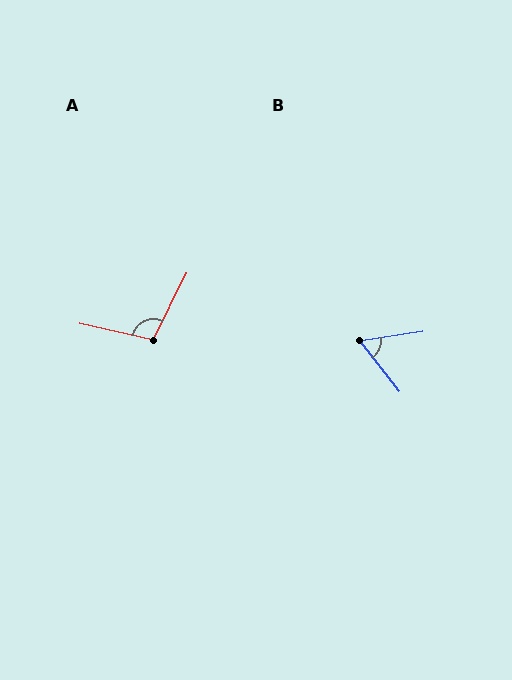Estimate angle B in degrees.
Approximately 60 degrees.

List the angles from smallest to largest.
B (60°), A (104°).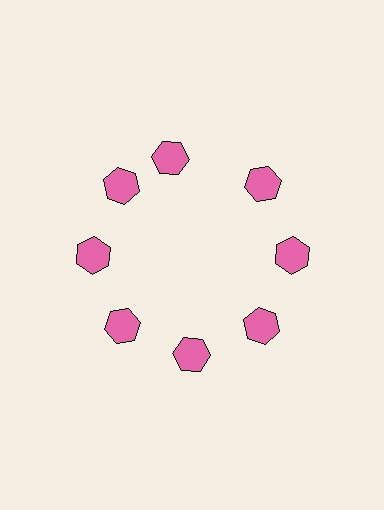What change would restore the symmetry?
The symmetry would be restored by rotating it back into even spacing with its neighbors so that all 8 hexagons sit at equal angles and equal distance from the center.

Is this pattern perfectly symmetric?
No. The 8 pink hexagons are arranged in a ring, but one element near the 12 o'clock position is rotated out of alignment along the ring, breaking the 8-fold rotational symmetry.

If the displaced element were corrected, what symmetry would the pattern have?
It would have 8-fold rotational symmetry — the pattern would map onto itself every 45 degrees.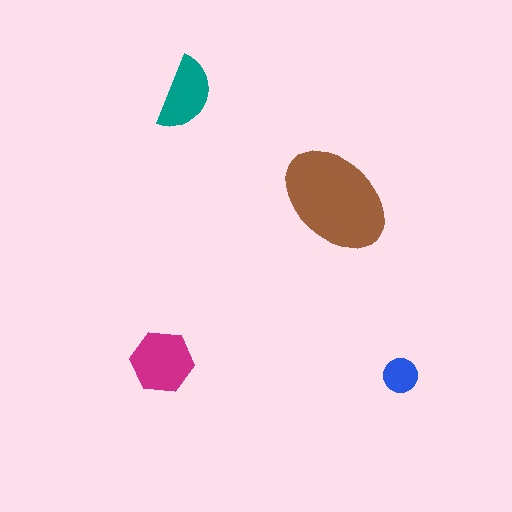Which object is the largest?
The brown ellipse.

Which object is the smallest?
The blue circle.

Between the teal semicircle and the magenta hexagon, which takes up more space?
The magenta hexagon.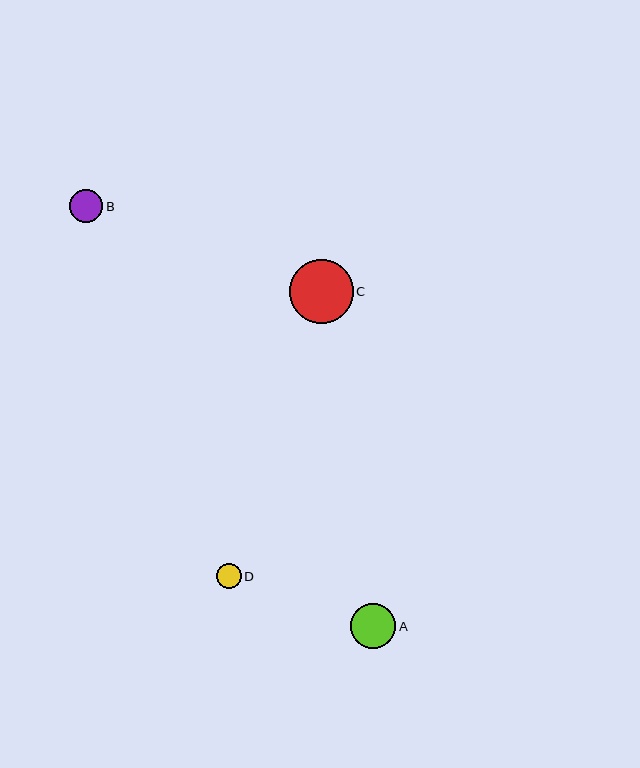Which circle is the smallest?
Circle D is the smallest with a size of approximately 25 pixels.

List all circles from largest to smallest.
From largest to smallest: C, A, B, D.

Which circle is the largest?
Circle C is the largest with a size of approximately 64 pixels.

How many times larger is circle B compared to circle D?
Circle B is approximately 1.4 times the size of circle D.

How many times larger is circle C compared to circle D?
Circle C is approximately 2.6 times the size of circle D.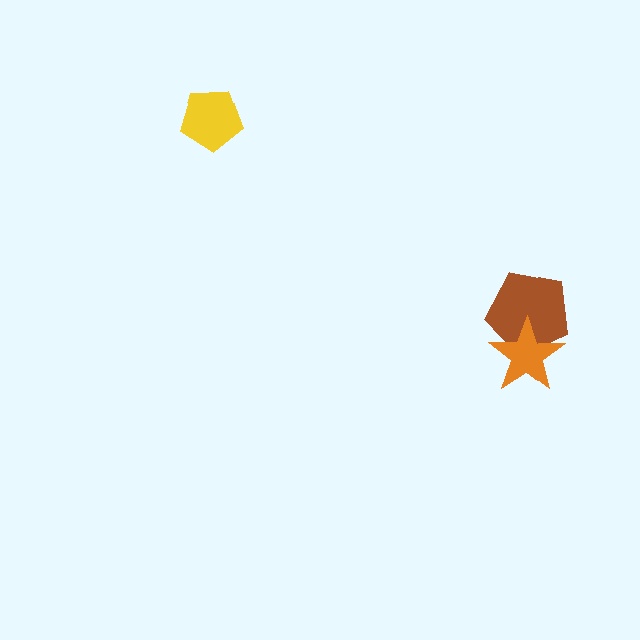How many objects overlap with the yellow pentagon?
0 objects overlap with the yellow pentagon.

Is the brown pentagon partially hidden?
Yes, it is partially covered by another shape.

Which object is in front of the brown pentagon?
The orange star is in front of the brown pentagon.